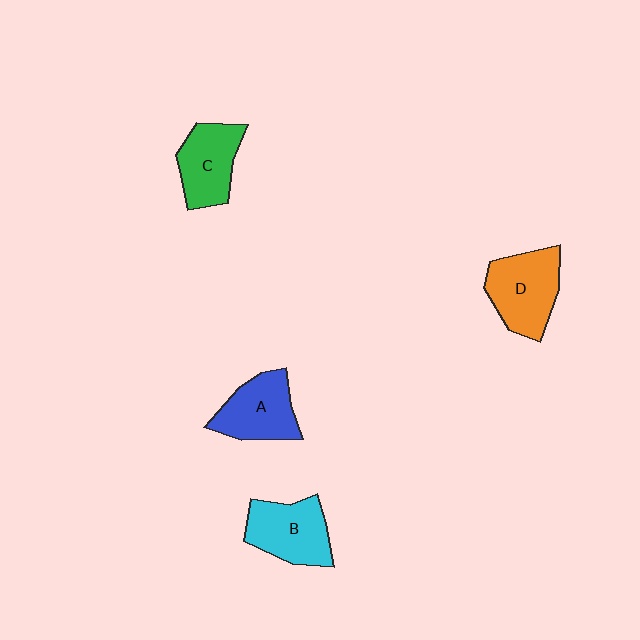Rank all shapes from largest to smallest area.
From largest to smallest: D (orange), B (cyan), A (blue), C (green).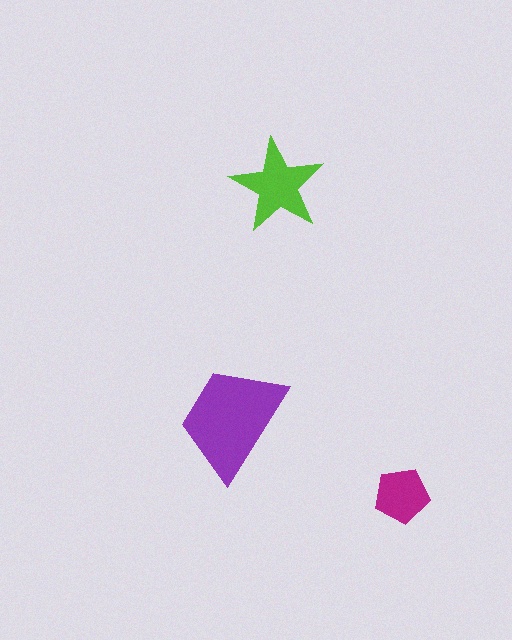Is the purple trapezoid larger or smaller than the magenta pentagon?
Larger.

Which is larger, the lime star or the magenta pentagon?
The lime star.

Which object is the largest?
The purple trapezoid.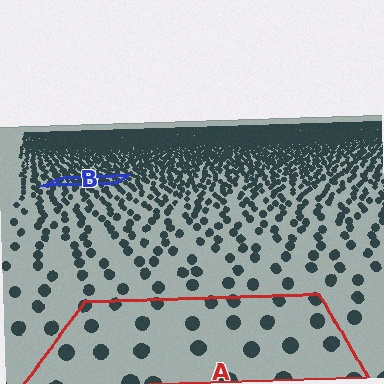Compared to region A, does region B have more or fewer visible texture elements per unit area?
Region B has more texture elements per unit area — they are packed more densely because it is farther away.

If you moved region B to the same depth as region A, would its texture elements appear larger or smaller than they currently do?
They would appear larger. At a closer depth, the same texture elements are projected at a bigger on-screen size.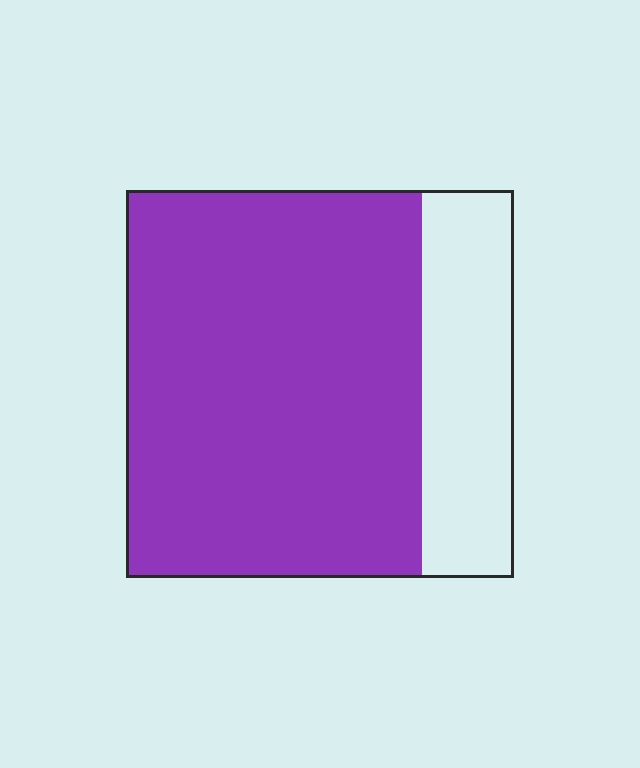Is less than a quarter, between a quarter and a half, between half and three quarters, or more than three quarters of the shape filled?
More than three quarters.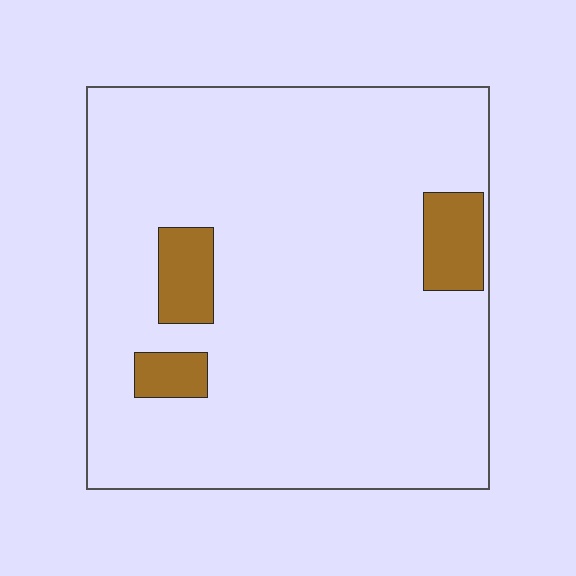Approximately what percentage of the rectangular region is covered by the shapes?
Approximately 10%.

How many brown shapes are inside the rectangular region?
3.